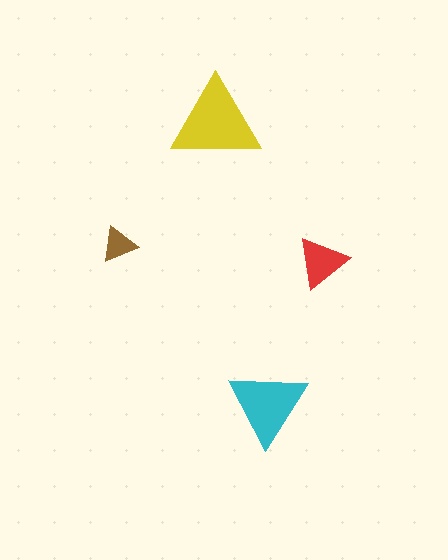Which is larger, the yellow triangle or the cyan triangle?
The yellow one.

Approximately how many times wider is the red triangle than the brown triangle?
About 1.5 times wider.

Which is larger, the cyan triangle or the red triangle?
The cyan one.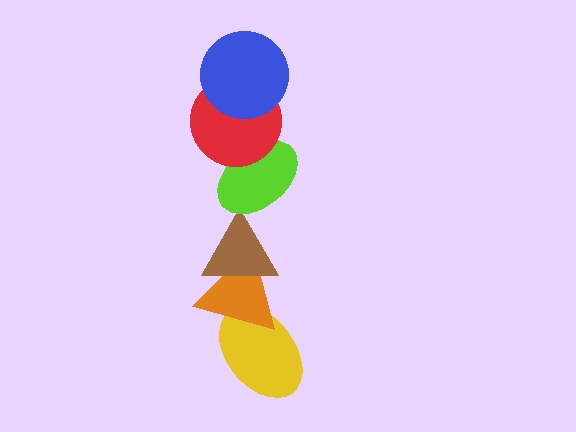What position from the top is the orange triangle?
The orange triangle is 5th from the top.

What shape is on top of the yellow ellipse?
The orange triangle is on top of the yellow ellipse.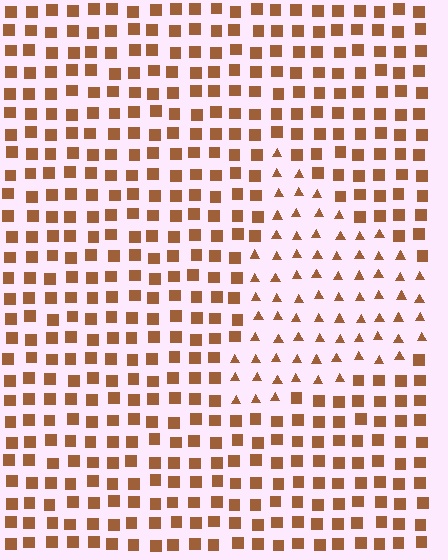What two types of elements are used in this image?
The image uses triangles inside the triangle region and squares outside it.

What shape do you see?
I see a triangle.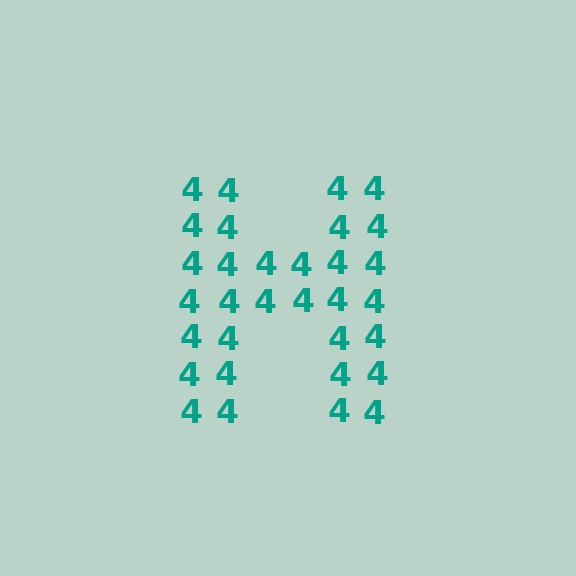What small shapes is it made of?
It is made of small digit 4's.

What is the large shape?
The large shape is the letter H.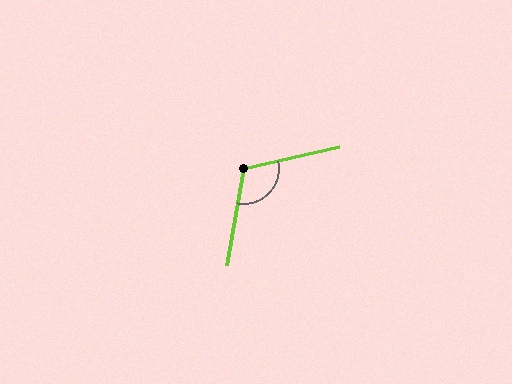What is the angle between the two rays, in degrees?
Approximately 113 degrees.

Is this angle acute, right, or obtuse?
It is obtuse.